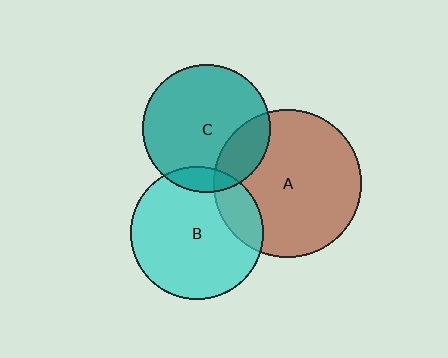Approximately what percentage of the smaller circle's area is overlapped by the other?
Approximately 20%.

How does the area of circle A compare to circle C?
Approximately 1.3 times.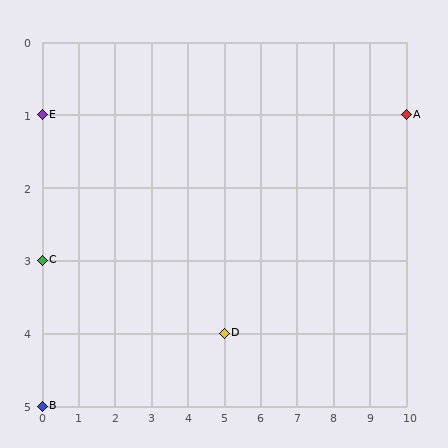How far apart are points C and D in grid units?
Points C and D are 5 columns and 1 row apart (about 5.1 grid units diagonally).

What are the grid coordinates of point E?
Point E is at grid coordinates (0, 1).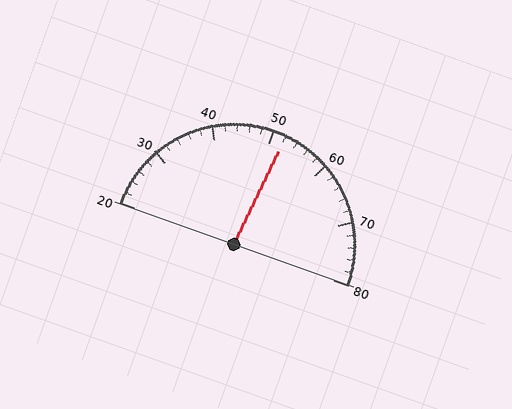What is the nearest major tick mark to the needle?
The nearest major tick mark is 50.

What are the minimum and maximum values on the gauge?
The gauge ranges from 20 to 80.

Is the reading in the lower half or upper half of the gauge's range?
The reading is in the upper half of the range (20 to 80).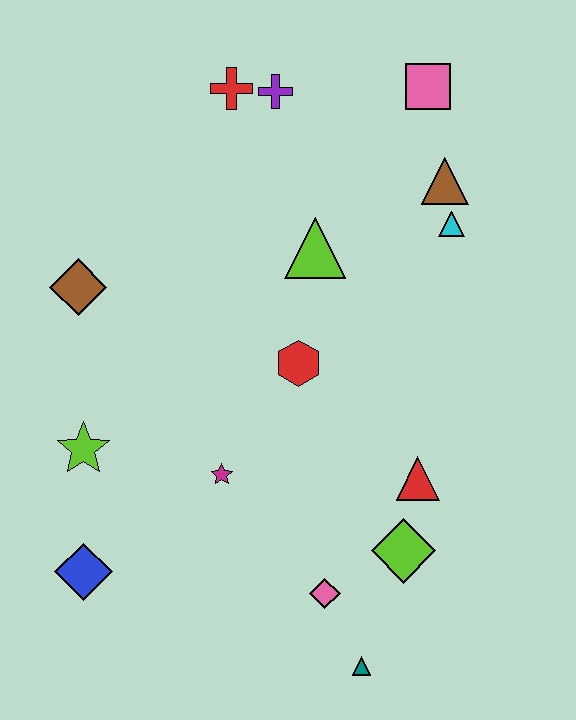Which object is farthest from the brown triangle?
The blue diamond is farthest from the brown triangle.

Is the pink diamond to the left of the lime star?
No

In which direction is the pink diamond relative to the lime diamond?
The pink diamond is to the left of the lime diamond.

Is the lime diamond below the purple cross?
Yes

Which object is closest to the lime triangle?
The red hexagon is closest to the lime triangle.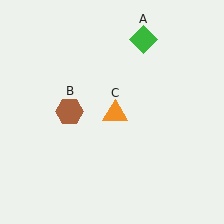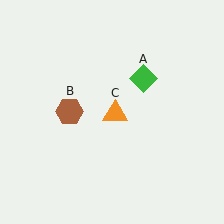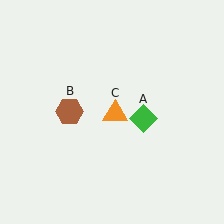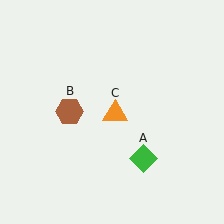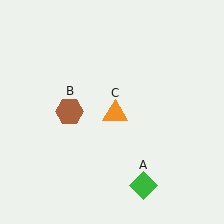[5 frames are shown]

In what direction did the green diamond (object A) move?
The green diamond (object A) moved down.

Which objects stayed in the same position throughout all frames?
Brown hexagon (object B) and orange triangle (object C) remained stationary.